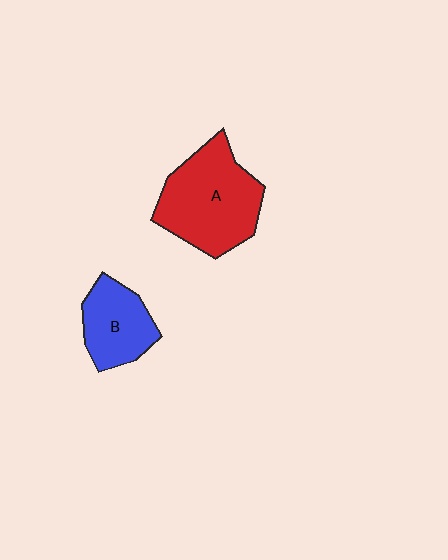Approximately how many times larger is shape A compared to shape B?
Approximately 1.7 times.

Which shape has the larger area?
Shape A (red).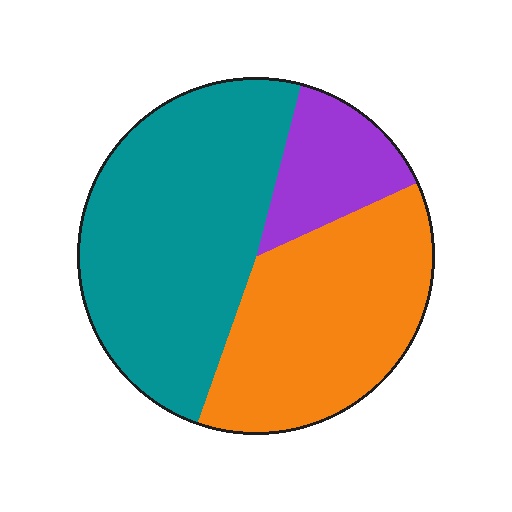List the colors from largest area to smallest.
From largest to smallest: teal, orange, purple.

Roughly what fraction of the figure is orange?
Orange takes up between a third and a half of the figure.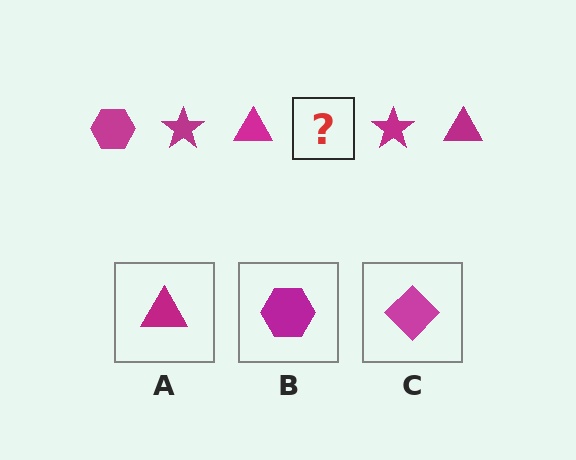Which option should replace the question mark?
Option B.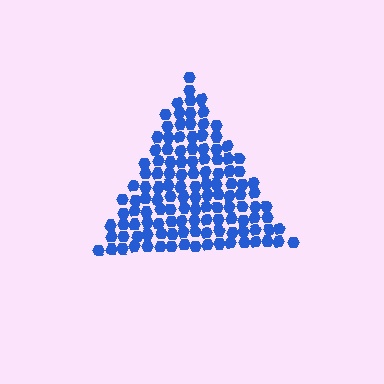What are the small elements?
The small elements are hexagons.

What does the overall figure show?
The overall figure shows a triangle.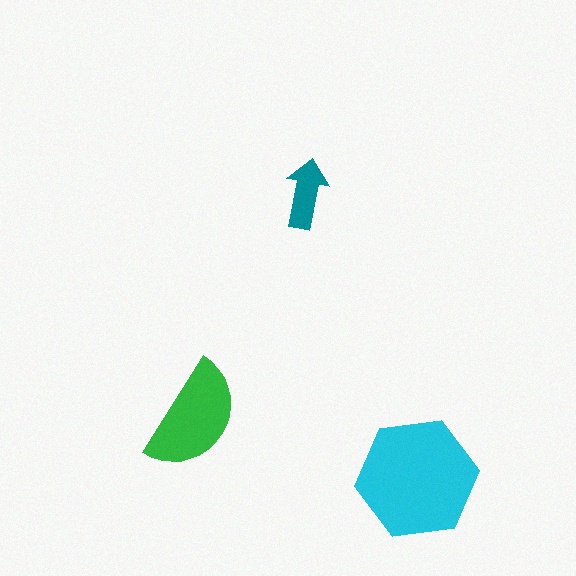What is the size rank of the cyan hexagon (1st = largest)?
1st.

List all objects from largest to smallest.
The cyan hexagon, the green semicircle, the teal arrow.